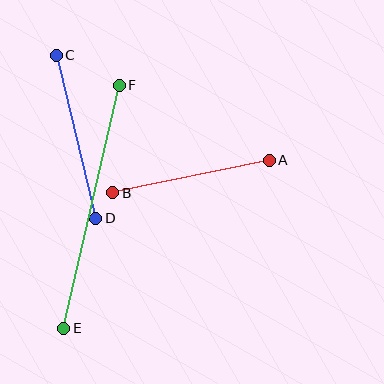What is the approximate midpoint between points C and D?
The midpoint is at approximately (76, 137) pixels.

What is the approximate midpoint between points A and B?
The midpoint is at approximately (191, 176) pixels.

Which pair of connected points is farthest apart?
Points E and F are farthest apart.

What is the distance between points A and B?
The distance is approximately 160 pixels.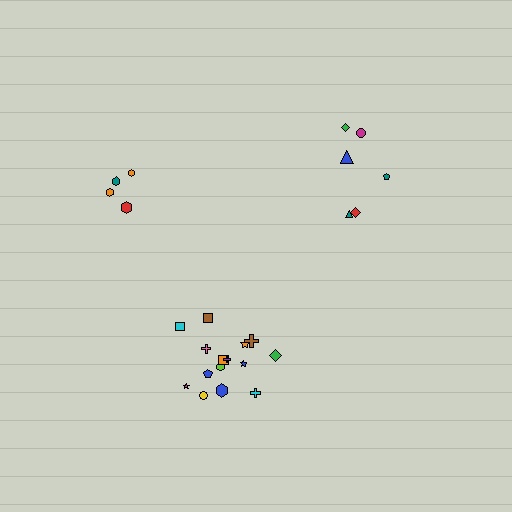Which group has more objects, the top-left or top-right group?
The top-right group.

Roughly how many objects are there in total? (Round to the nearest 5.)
Roughly 25 objects in total.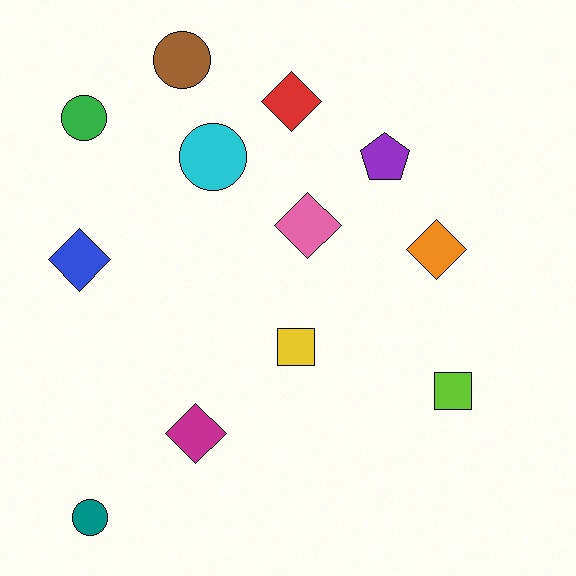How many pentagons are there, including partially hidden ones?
There is 1 pentagon.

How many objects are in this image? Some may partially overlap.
There are 12 objects.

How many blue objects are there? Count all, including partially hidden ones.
There is 1 blue object.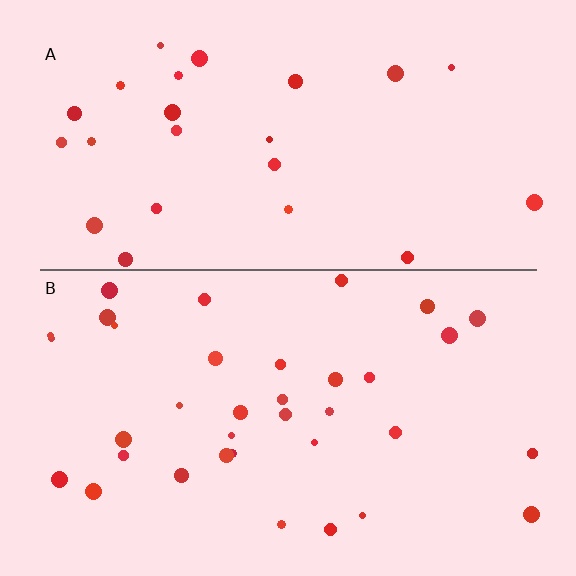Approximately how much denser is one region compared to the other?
Approximately 1.5× — region B over region A.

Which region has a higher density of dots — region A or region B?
B (the bottom).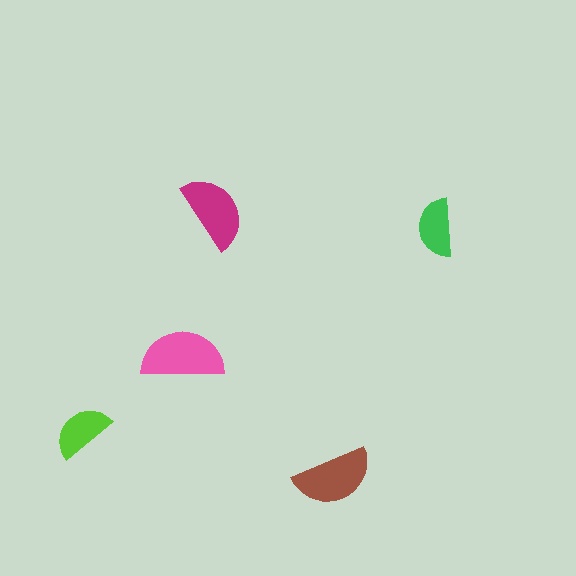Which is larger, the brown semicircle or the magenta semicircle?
The brown one.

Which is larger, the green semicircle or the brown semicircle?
The brown one.